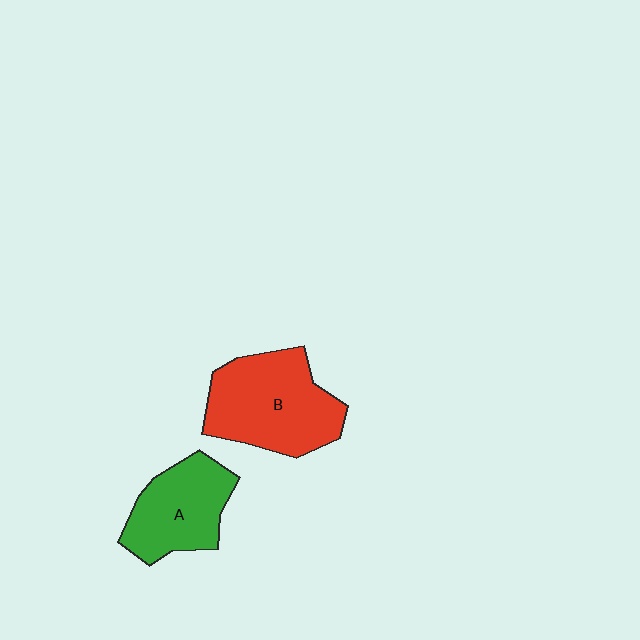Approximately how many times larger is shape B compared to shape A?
Approximately 1.3 times.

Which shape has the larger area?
Shape B (red).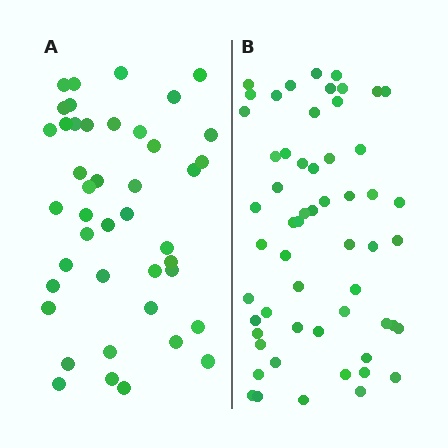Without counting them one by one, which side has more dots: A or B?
Region B (the right region) has more dots.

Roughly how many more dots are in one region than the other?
Region B has approximately 15 more dots than region A.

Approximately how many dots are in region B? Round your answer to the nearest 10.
About 60 dots. (The exact count is 57, which rounds to 60.)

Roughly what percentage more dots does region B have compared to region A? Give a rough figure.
About 35% more.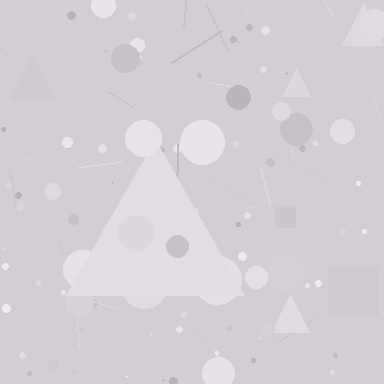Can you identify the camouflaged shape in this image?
The camouflaged shape is a triangle.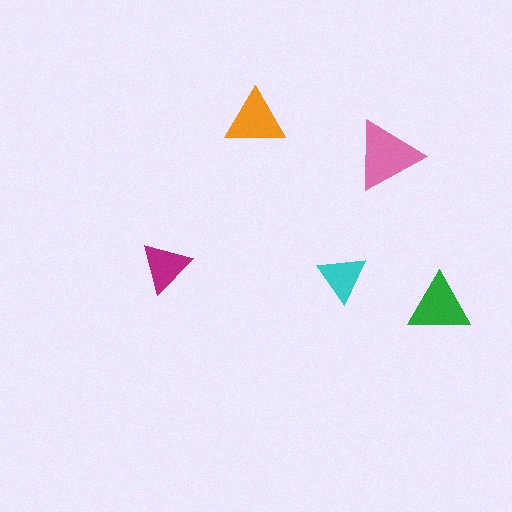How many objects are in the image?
There are 5 objects in the image.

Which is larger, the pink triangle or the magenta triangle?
The pink one.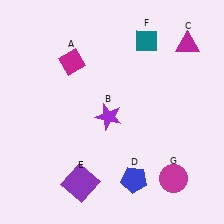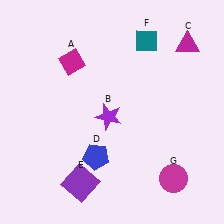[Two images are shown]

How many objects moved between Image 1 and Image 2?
1 object moved between the two images.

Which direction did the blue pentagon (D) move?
The blue pentagon (D) moved left.